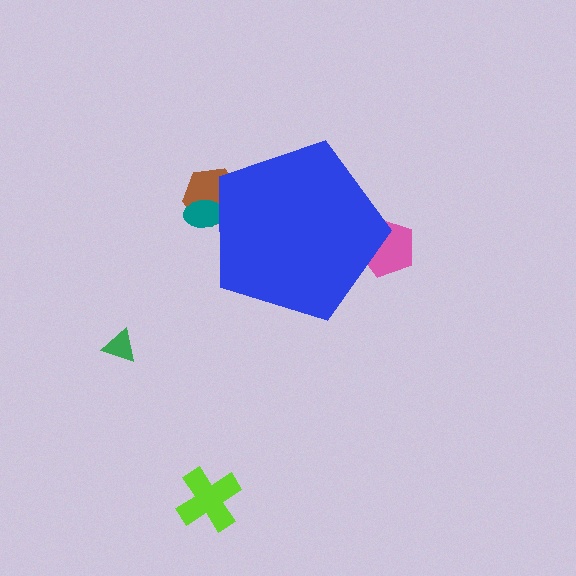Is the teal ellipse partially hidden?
Yes, the teal ellipse is partially hidden behind the blue pentagon.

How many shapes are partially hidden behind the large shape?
3 shapes are partially hidden.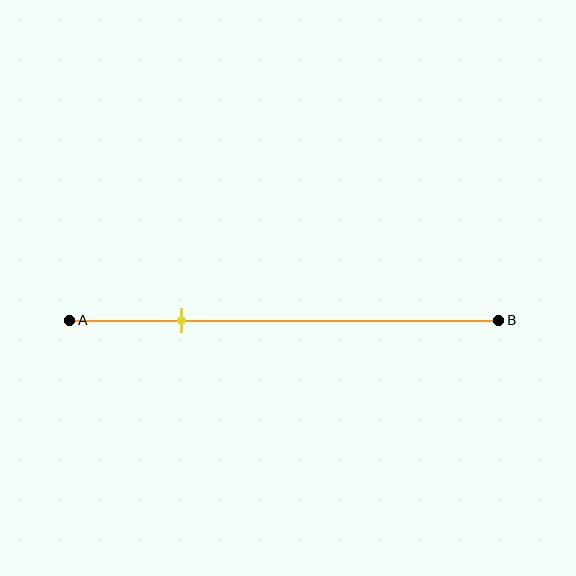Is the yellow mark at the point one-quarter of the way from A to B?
Yes, the mark is approximately at the one-quarter point.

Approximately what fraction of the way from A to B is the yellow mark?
The yellow mark is approximately 25% of the way from A to B.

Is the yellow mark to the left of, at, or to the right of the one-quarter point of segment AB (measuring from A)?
The yellow mark is approximately at the one-quarter point of segment AB.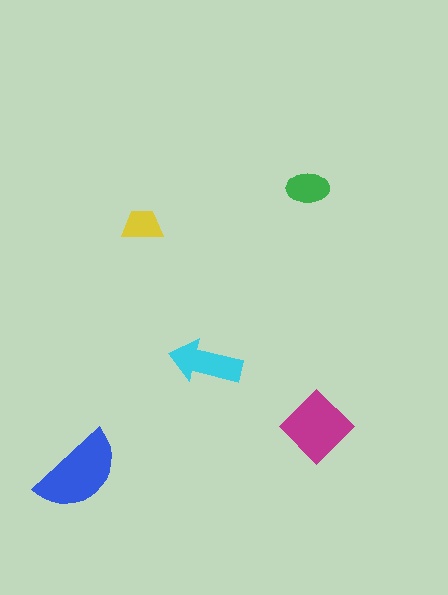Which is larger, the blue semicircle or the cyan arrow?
The blue semicircle.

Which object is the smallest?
The yellow trapezoid.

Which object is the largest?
The blue semicircle.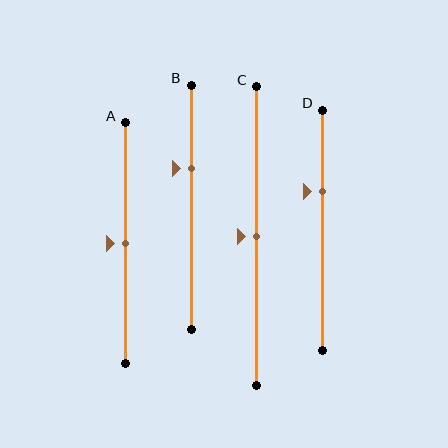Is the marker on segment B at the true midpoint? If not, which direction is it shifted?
No, the marker on segment B is shifted upward by about 16% of the segment length.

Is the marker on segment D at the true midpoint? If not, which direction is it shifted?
No, the marker on segment D is shifted upward by about 16% of the segment length.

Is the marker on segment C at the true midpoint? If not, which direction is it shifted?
Yes, the marker on segment C is at the true midpoint.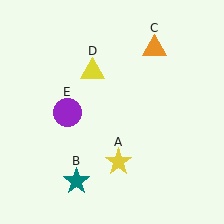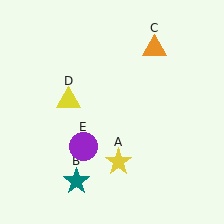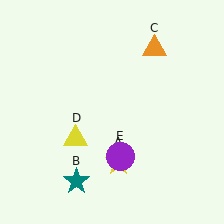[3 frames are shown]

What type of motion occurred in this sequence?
The yellow triangle (object D), purple circle (object E) rotated counterclockwise around the center of the scene.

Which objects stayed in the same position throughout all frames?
Yellow star (object A) and teal star (object B) and orange triangle (object C) remained stationary.